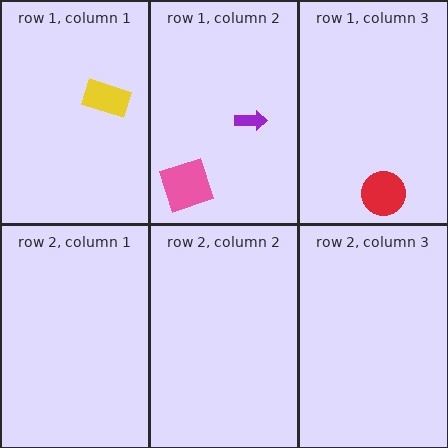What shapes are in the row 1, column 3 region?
The red circle.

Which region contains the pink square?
The row 1, column 2 region.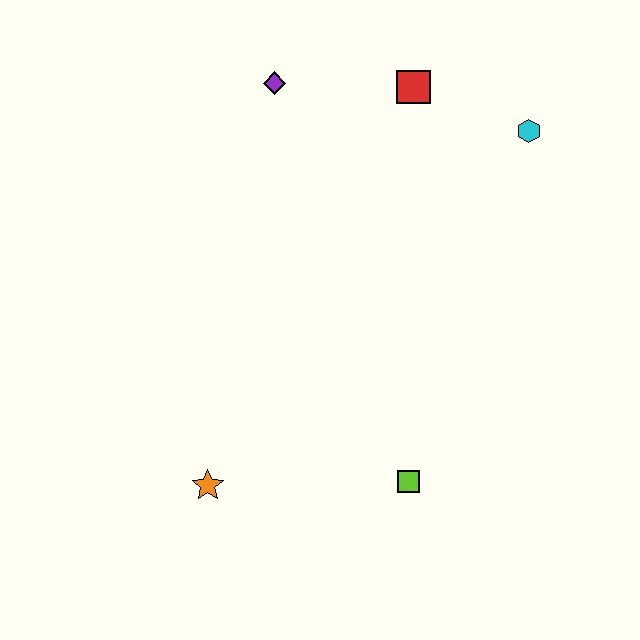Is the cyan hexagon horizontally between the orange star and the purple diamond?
No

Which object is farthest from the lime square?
The purple diamond is farthest from the lime square.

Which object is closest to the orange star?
The lime square is closest to the orange star.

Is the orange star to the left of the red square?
Yes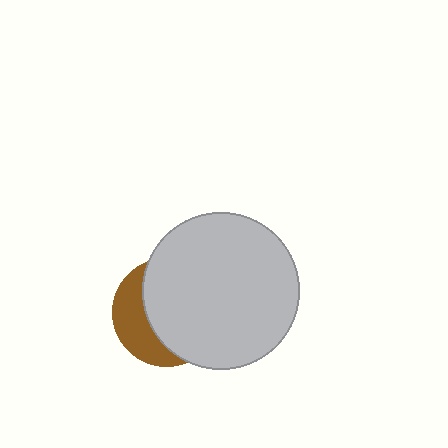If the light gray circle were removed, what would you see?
You would see the complete brown circle.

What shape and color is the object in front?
The object in front is a light gray circle.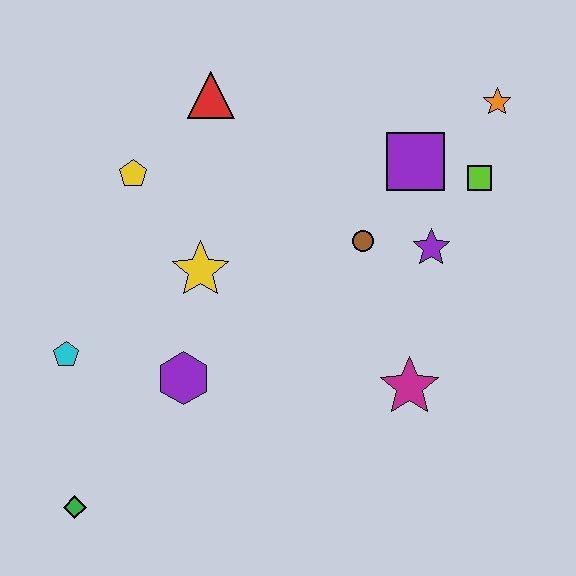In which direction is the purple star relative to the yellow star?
The purple star is to the right of the yellow star.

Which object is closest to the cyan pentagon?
The purple hexagon is closest to the cyan pentagon.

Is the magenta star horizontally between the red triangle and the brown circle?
No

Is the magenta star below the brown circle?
Yes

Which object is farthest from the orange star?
The green diamond is farthest from the orange star.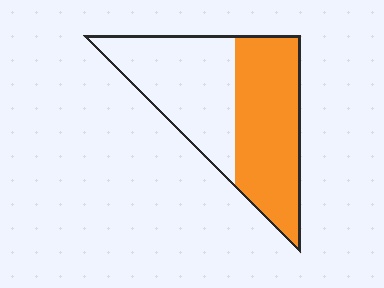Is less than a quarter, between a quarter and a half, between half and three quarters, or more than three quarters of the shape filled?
Between half and three quarters.